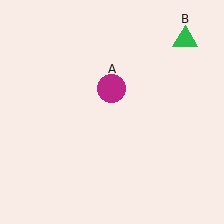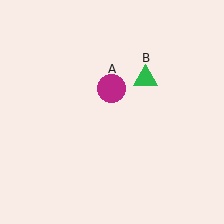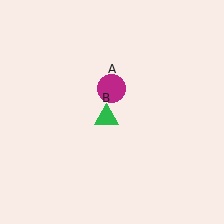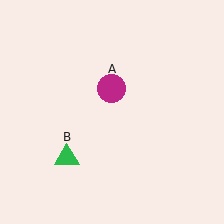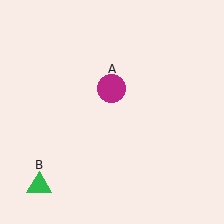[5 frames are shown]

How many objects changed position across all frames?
1 object changed position: green triangle (object B).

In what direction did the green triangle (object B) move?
The green triangle (object B) moved down and to the left.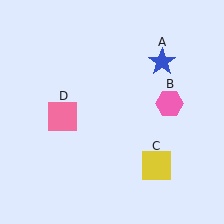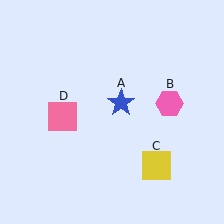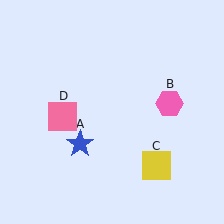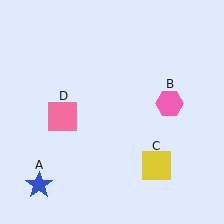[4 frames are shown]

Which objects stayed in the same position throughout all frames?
Pink hexagon (object B) and yellow square (object C) and pink square (object D) remained stationary.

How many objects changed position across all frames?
1 object changed position: blue star (object A).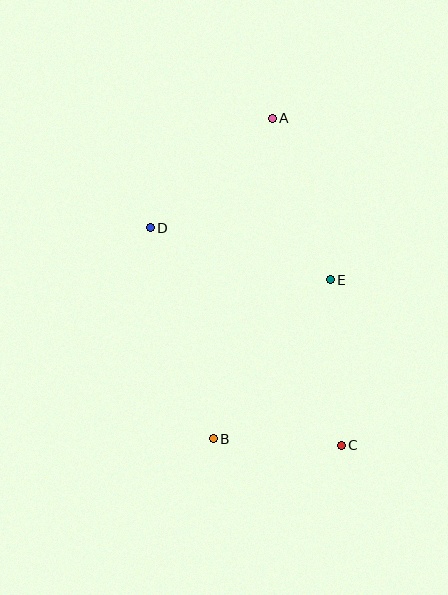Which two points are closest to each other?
Points B and C are closest to each other.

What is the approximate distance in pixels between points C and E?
The distance between C and E is approximately 166 pixels.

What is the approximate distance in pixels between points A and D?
The distance between A and D is approximately 164 pixels.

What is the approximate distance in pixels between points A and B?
The distance between A and B is approximately 326 pixels.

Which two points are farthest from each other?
Points A and C are farthest from each other.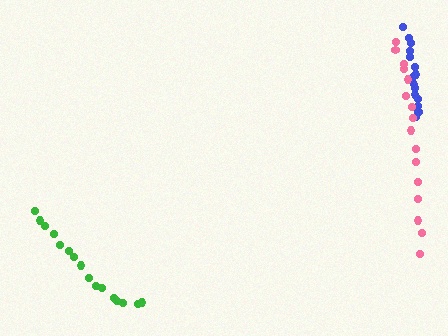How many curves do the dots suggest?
There are 3 distinct paths.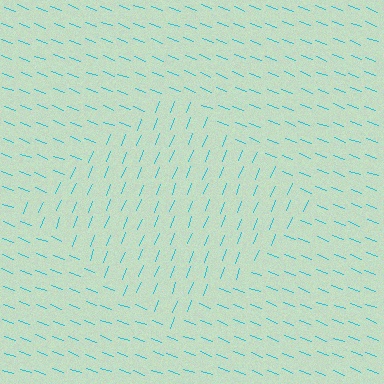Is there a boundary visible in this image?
Yes, there is a texture boundary formed by a change in line orientation.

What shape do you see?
I see a diamond.